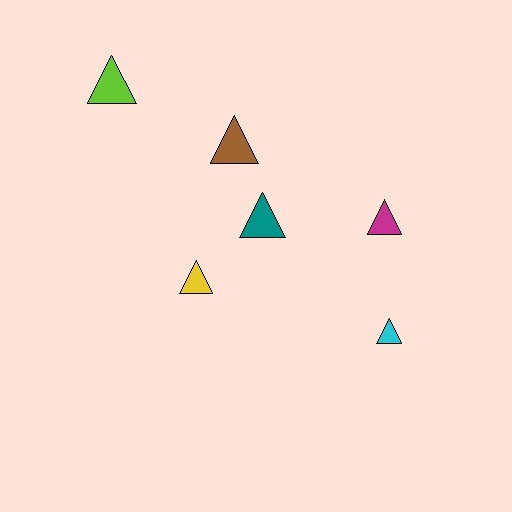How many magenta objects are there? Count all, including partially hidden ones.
There is 1 magenta object.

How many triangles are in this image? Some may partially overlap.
There are 6 triangles.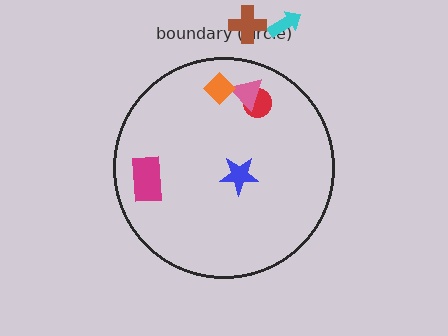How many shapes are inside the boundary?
5 inside, 2 outside.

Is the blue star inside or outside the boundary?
Inside.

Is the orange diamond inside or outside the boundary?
Inside.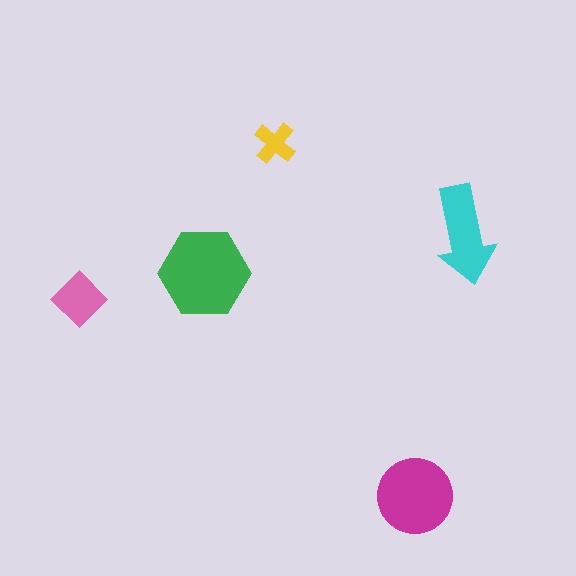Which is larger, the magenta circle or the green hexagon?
The green hexagon.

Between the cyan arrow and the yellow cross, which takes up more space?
The cyan arrow.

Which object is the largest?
The green hexagon.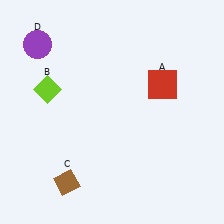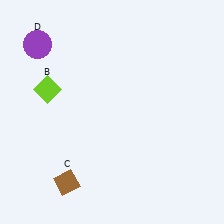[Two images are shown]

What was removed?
The red square (A) was removed in Image 2.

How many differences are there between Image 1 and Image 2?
There is 1 difference between the two images.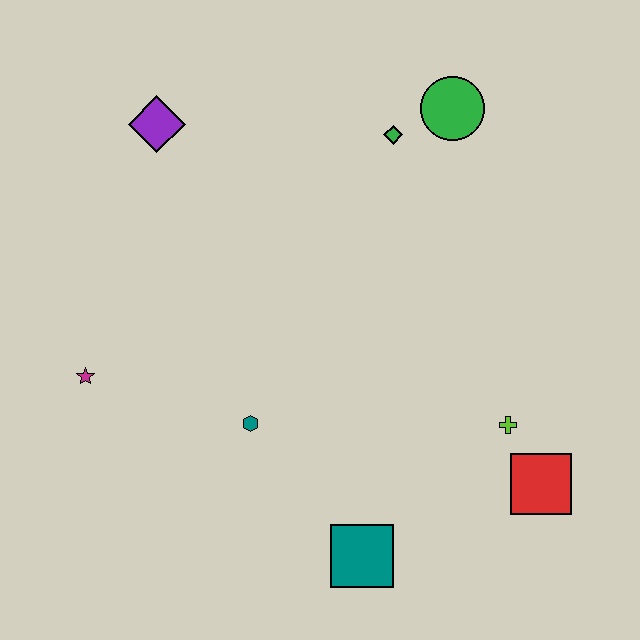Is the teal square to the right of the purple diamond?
Yes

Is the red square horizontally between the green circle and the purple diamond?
No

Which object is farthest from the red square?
The purple diamond is farthest from the red square.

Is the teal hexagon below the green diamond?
Yes